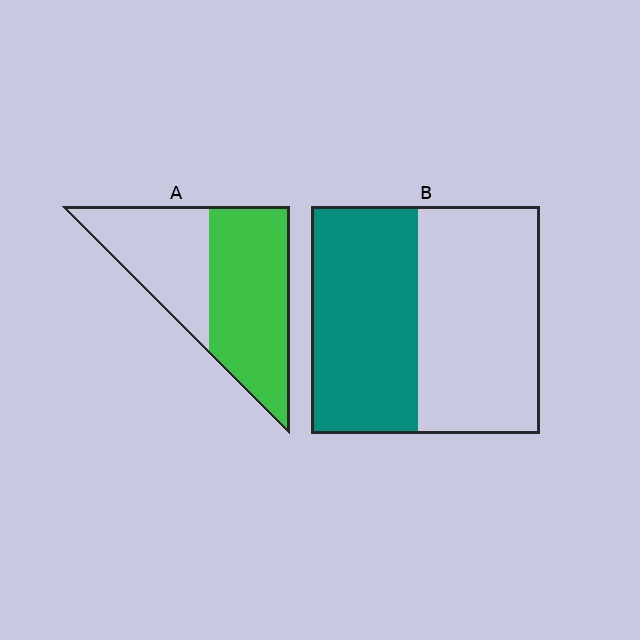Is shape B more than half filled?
Roughly half.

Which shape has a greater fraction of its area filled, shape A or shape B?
Shape A.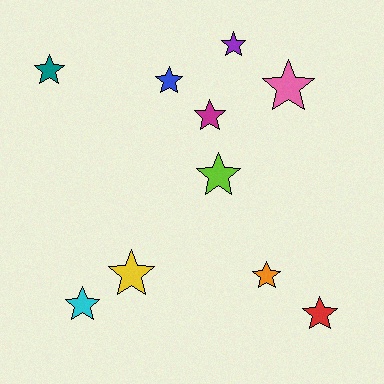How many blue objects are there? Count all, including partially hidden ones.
There is 1 blue object.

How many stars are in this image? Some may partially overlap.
There are 10 stars.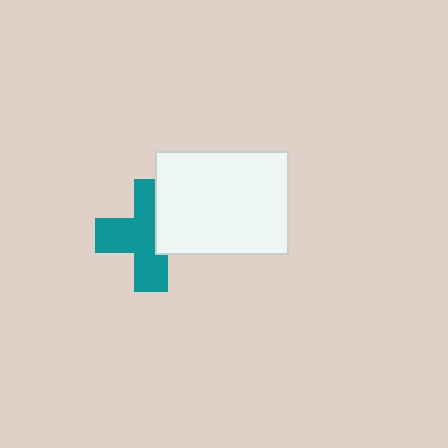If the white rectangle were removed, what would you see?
You would see the complete teal cross.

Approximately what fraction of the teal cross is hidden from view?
Roughly 36% of the teal cross is hidden behind the white rectangle.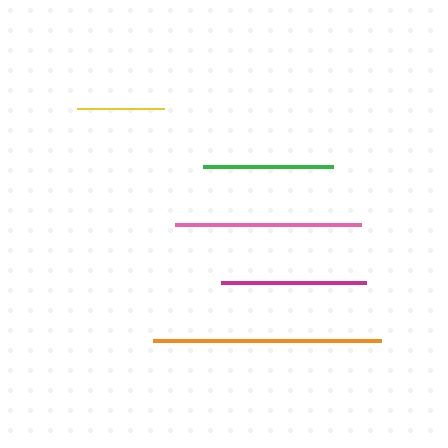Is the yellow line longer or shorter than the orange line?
The orange line is longer than the yellow line.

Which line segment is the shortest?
The yellow line is the shortest at approximately 87 pixels.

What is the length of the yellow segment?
The yellow segment is approximately 87 pixels long.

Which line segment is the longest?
The orange line is the longest at approximately 228 pixels.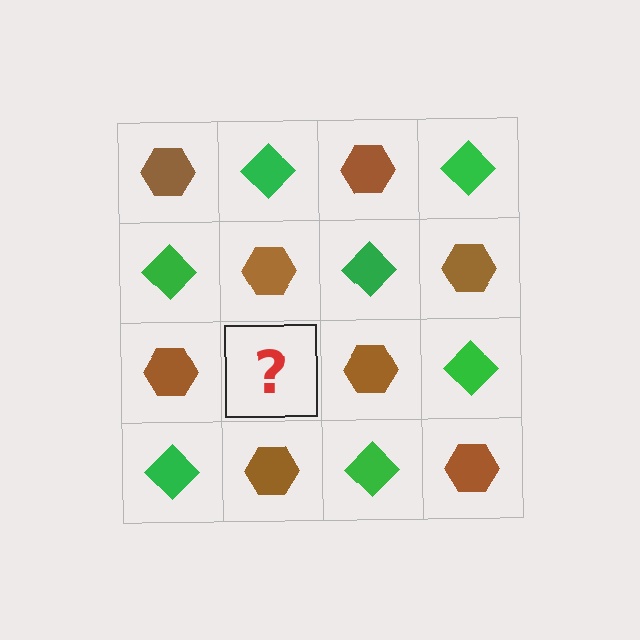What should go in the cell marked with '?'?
The missing cell should contain a green diamond.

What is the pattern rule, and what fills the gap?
The rule is that it alternates brown hexagon and green diamond in a checkerboard pattern. The gap should be filled with a green diamond.